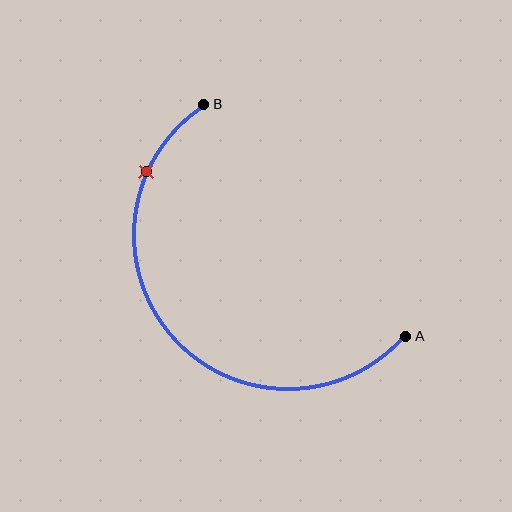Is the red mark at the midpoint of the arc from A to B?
No. The red mark lies on the arc but is closer to endpoint B. The arc midpoint would be at the point on the curve equidistant along the arc from both A and B.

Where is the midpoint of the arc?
The arc midpoint is the point on the curve farthest from the straight line joining A and B. It sits below and to the left of that line.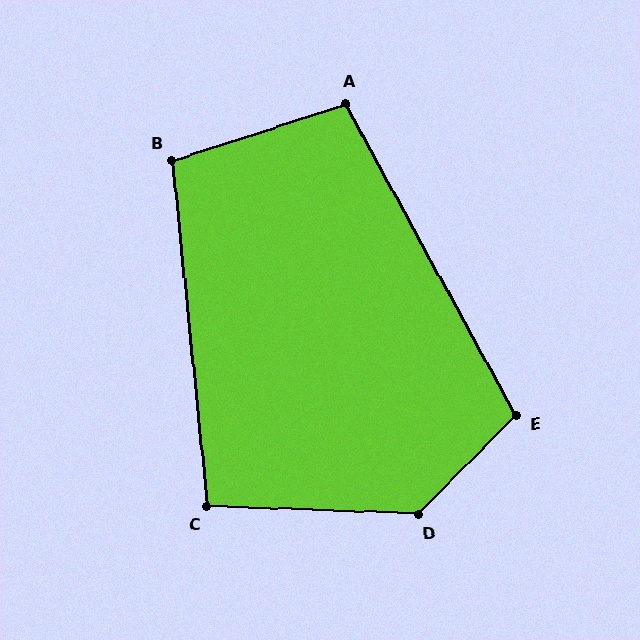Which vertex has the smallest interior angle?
C, at approximately 98 degrees.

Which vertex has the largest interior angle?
D, at approximately 132 degrees.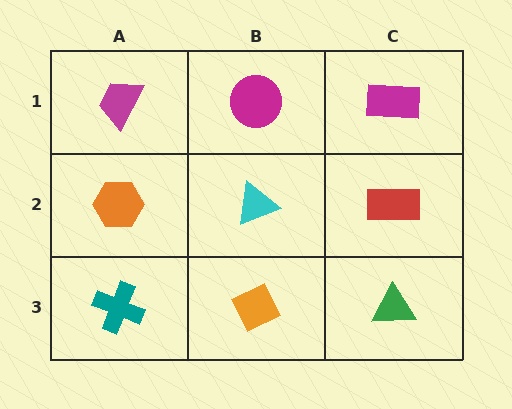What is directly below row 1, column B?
A cyan triangle.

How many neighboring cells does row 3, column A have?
2.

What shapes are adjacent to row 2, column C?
A magenta rectangle (row 1, column C), a green triangle (row 3, column C), a cyan triangle (row 2, column B).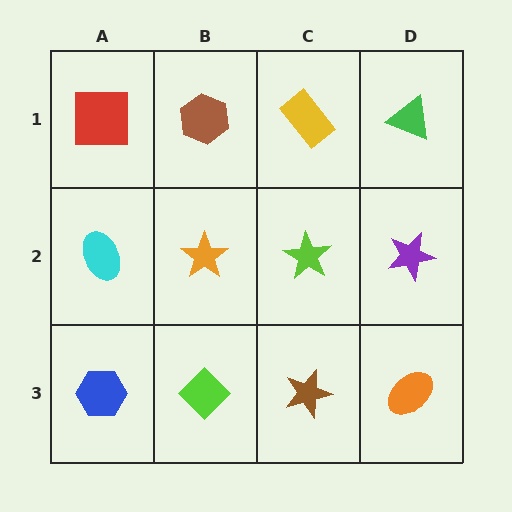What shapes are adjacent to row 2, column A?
A red square (row 1, column A), a blue hexagon (row 3, column A), an orange star (row 2, column B).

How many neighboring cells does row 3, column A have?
2.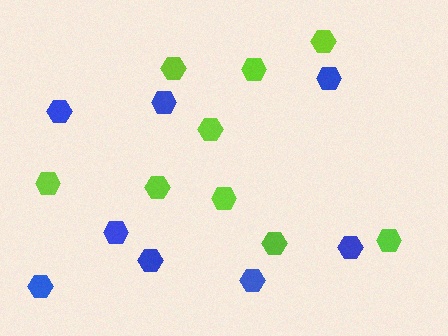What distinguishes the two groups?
There are 2 groups: one group of blue hexagons (8) and one group of lime hexagons (9).